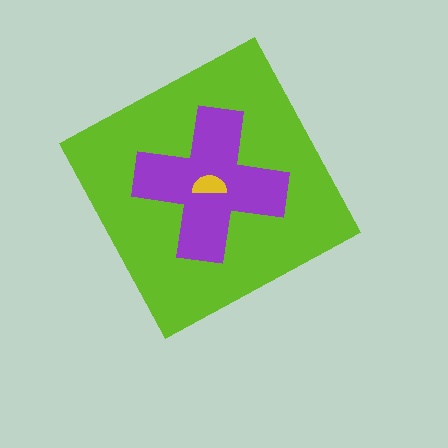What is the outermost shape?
The lime diamond.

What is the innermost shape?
The yellow semicircle.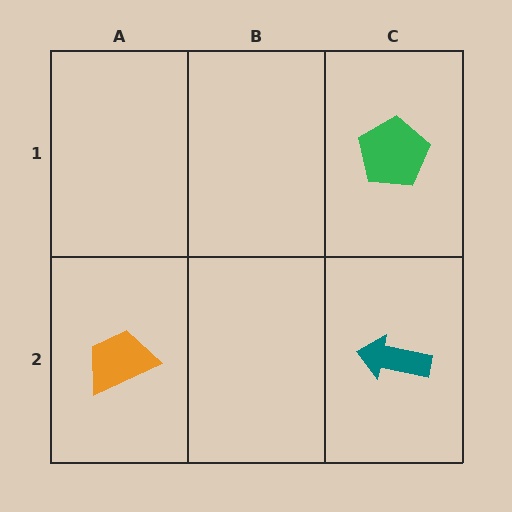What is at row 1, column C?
A green pentagon.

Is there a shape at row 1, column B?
No, that cell is empty.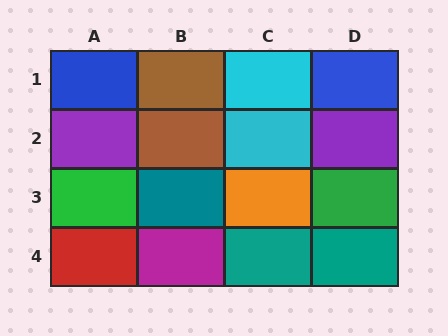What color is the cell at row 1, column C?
Cyan.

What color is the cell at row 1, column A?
Blue.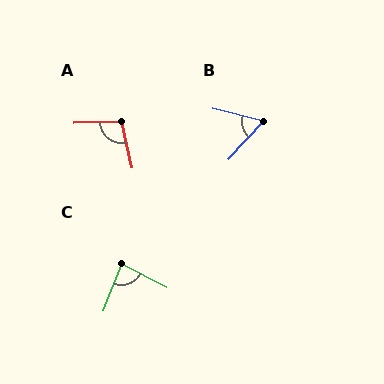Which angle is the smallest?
B, at approximately 61 degrees.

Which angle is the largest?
A, at approximately 102 degrees.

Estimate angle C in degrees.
Approximately 84 degrees.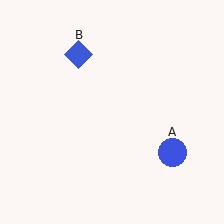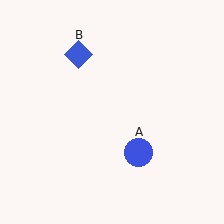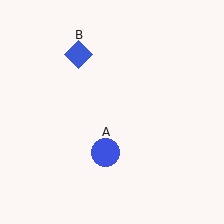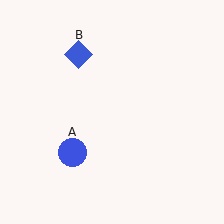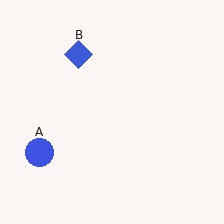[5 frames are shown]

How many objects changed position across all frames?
1 object changed position: blue circle (object A).